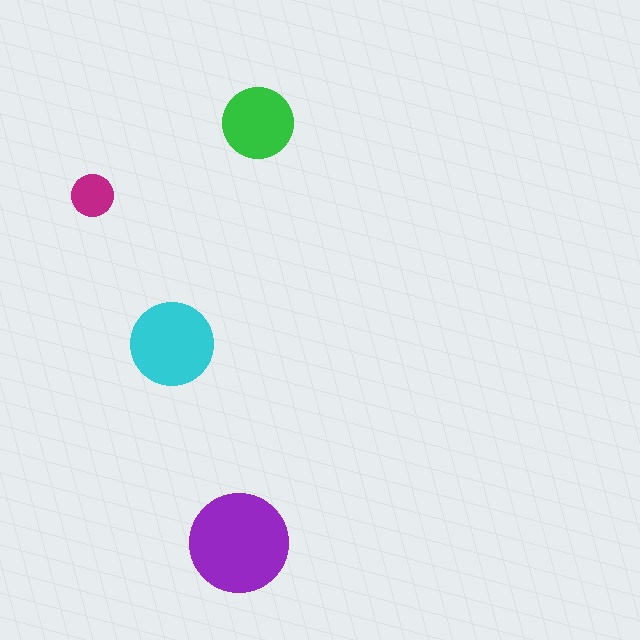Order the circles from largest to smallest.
the purple one, the cyan one, the green one, the magenta one.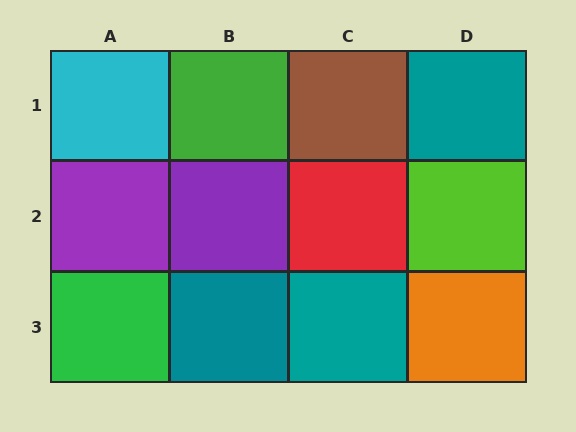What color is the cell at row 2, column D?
Lime.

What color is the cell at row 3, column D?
Orange.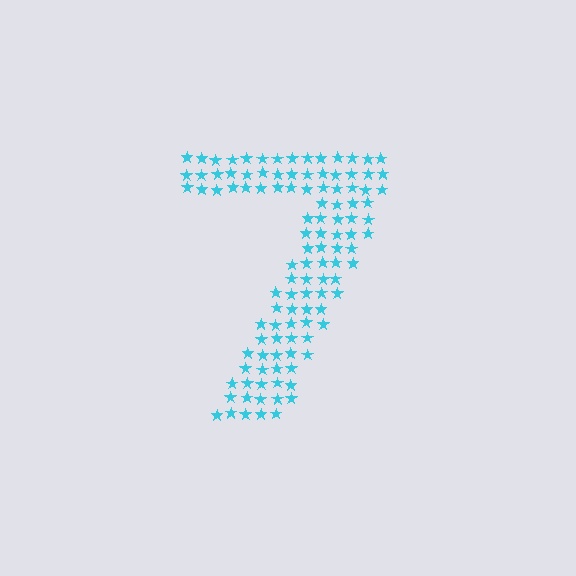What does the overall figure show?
The overall figure shows the digit 7.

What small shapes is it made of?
It is made of small stars.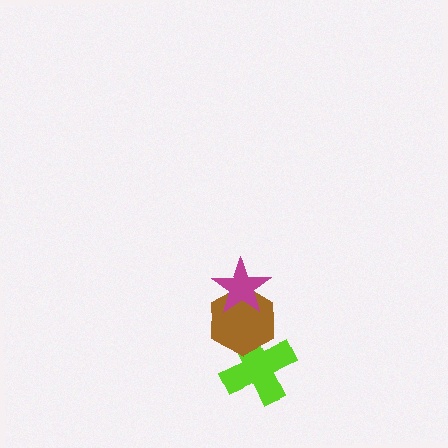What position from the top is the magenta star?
The magenta star is 1st from the top.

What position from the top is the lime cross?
The lime cross is 3rd from the top.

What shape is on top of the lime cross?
The brown hexagon is on top of the lime cross.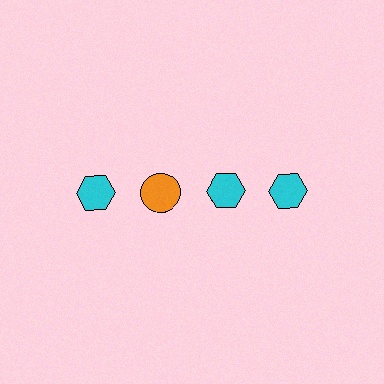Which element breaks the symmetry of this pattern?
The orange circle in the top row, second from left column breaks the symmetry. All other shapes are cyan hexagons.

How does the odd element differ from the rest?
It differs in both color (orange instead of cyan) and shape (circle instead of hexagon).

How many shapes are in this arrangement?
There are 4 shapes arranged in a grid pattern.